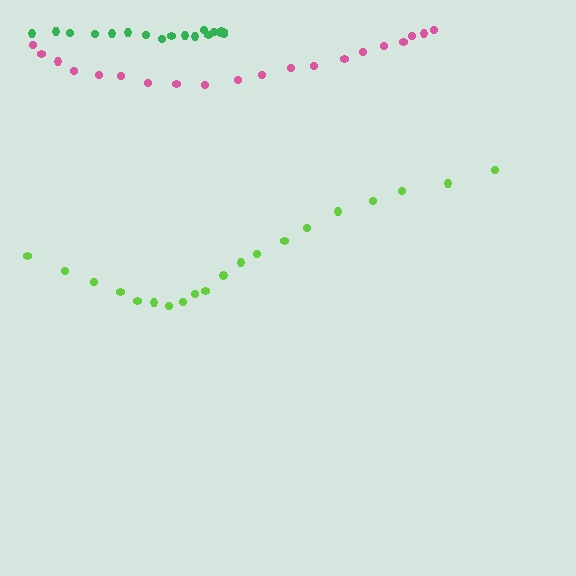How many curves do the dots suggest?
There are 3 distinct paths.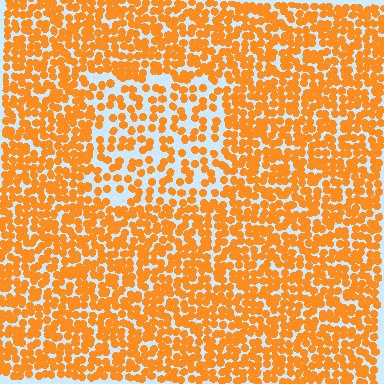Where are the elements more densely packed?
The elements are more densely packed outside the rectangle boundary.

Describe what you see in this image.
The image contains small orange elements arranged at two different densities. A rectangle-shaped region is visible where the elements are less densely packed than the surrounding area.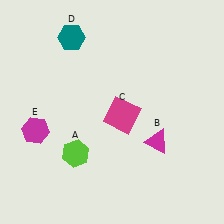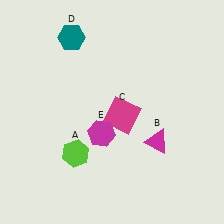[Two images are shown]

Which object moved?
The magenta hexagon (E) moved right.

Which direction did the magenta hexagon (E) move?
The magenta hexagon (E) moved right.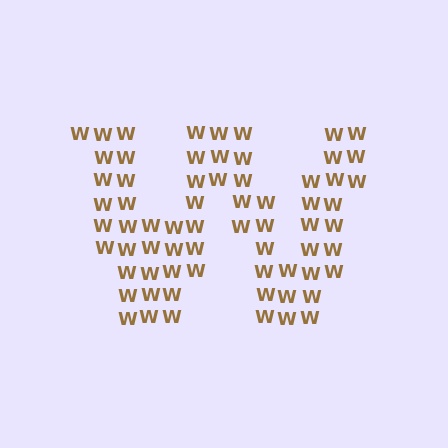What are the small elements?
The small elements are letter W's.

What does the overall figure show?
The overall figure shows the letter W.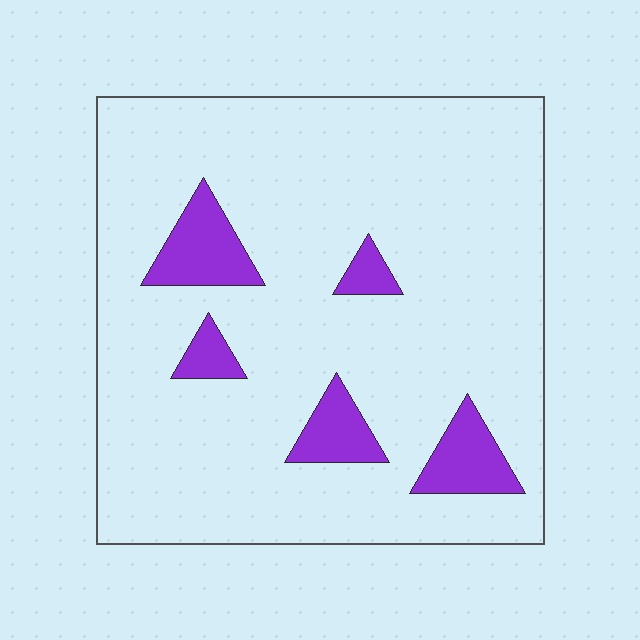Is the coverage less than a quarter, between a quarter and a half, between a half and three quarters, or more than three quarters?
Less than a quarter.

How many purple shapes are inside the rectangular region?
5.